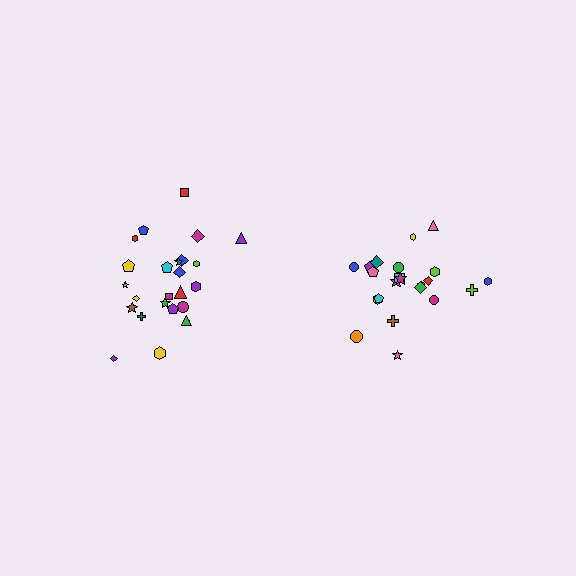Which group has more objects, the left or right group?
The left group.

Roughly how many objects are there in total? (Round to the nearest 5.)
Roughly 45 objects in total.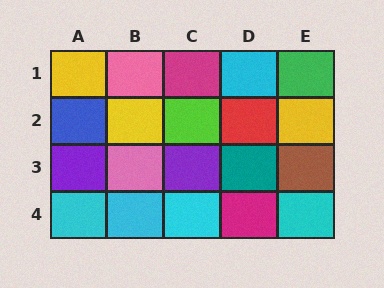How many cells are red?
1 cell is red.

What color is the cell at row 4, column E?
Cyan.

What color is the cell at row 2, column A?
Blue.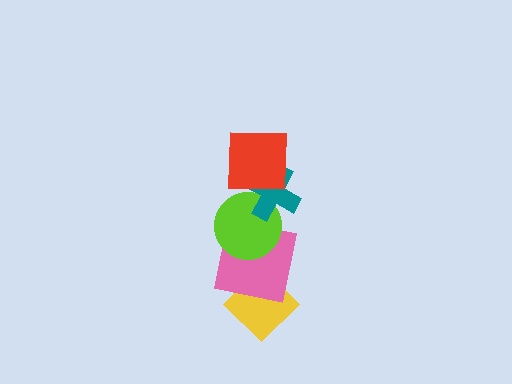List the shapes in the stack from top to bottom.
From top to bottom: the red square, the teal cross, the lime circle, the pink square, the yellow diamond.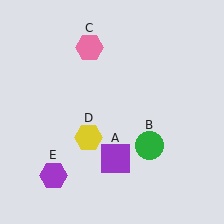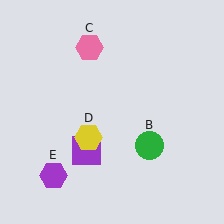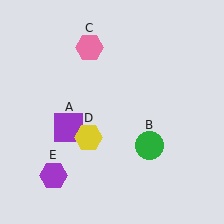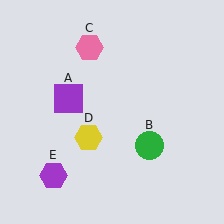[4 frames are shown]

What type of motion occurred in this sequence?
The purple square (object A) rotated clockwise around the center of the scene.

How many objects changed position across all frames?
1 object changed position: purple square (object A).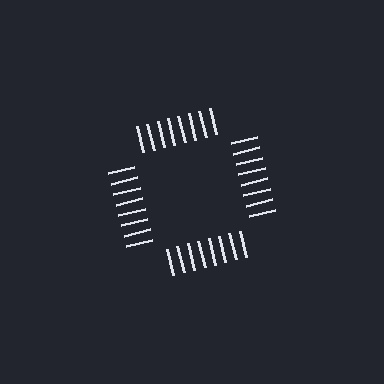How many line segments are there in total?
32 — 8 along each of the 4 edges.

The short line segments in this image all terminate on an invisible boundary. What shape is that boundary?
An illusory square — the line segments terminate on its edges but no continuous stroke is drawn.